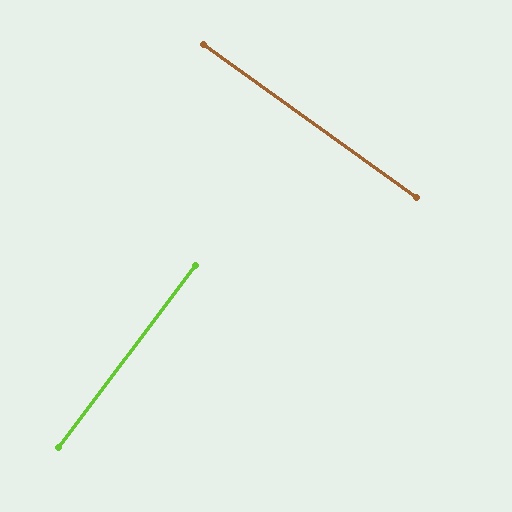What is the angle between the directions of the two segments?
Approximately 89 degrees.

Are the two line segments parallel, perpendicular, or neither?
Perpendicular — they meet at approximately 89°.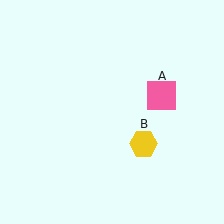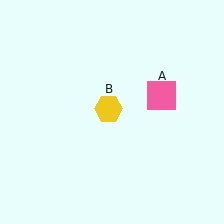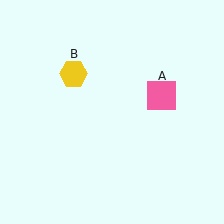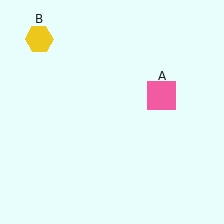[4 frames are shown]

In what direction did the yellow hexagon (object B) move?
The yellow hexagon (object B) moved up and to the left.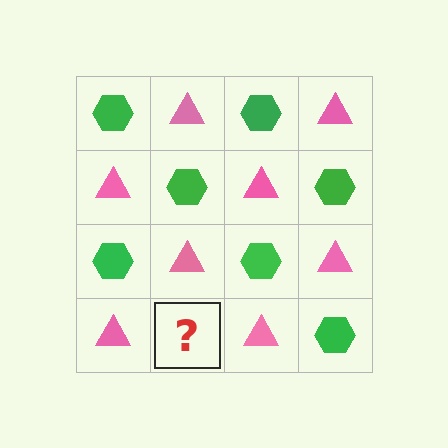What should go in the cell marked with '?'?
The missing cell should contain a green hexagon.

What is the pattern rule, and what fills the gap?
The rule is that it alternates green hexagon and pink triangle in a checkerboard pattern. The gap should be filled with a green hexagon.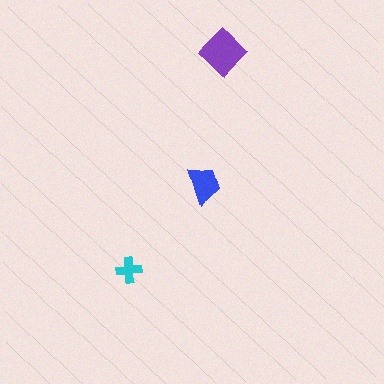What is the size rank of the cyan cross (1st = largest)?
3rd.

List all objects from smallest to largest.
The cyan cross, the blue trapezoid, the purple diamond.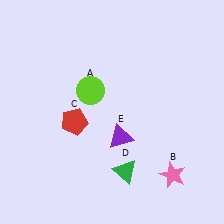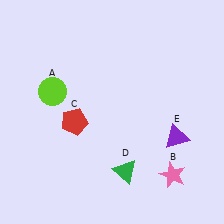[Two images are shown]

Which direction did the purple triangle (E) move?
The purple triangle (E) moved right.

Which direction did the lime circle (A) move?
The lime circle (A) moved left.